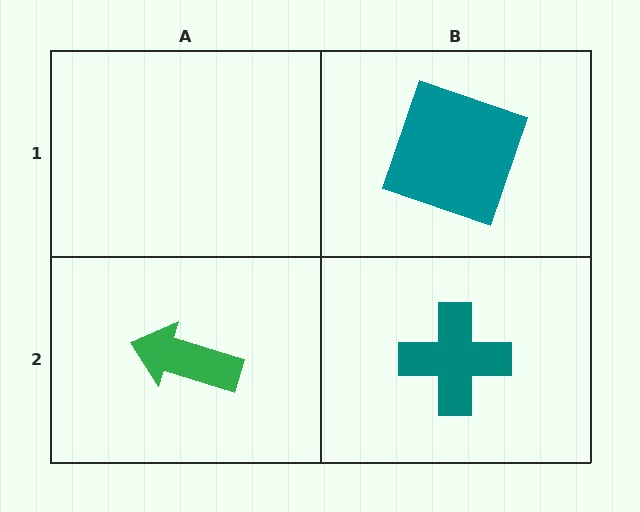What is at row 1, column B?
A teal square.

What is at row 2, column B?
A teal cross.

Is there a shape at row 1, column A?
No, that cell is empty.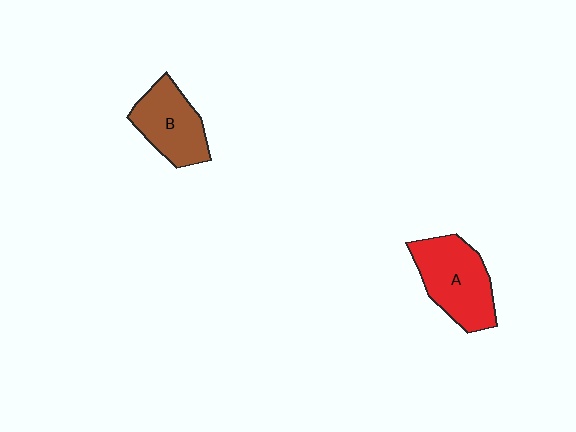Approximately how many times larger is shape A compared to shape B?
Approximately 1.2 times.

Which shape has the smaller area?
Shape B (brown).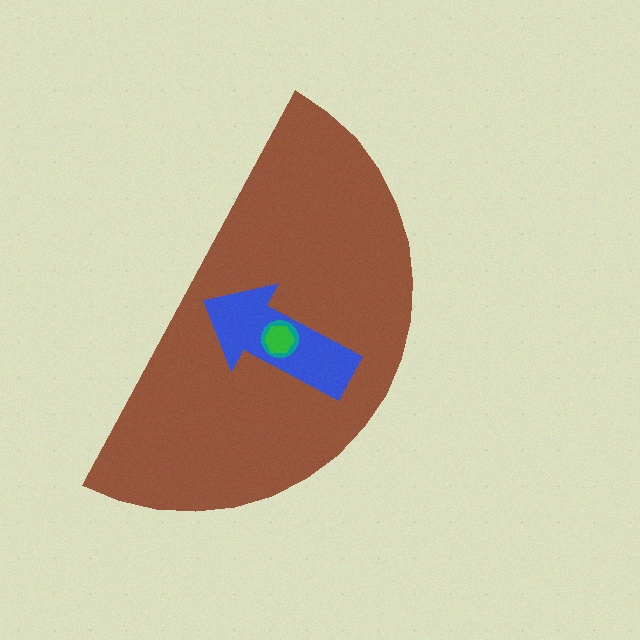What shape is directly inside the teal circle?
The green hexagon.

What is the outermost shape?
The brown semicircle.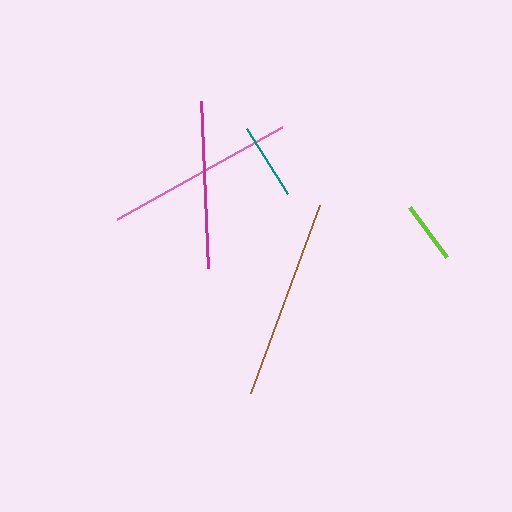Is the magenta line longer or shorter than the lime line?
The magenta line is longer than the lime line.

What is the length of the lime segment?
The lime segment is approximately 63 pixels long.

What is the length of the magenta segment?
The magenta segment is approximately 166 pixels long.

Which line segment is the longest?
The brown line is the longest at approximately 200 pixels.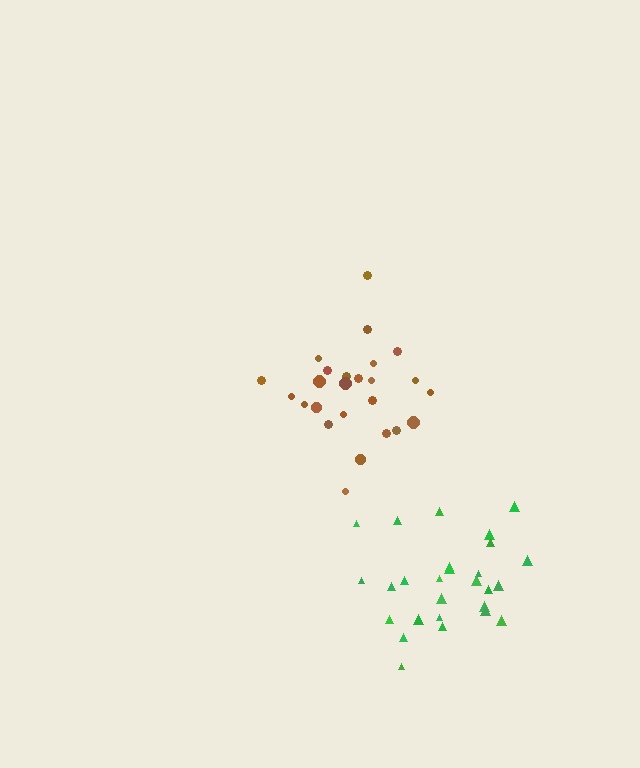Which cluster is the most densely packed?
Brown.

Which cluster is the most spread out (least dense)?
Green.